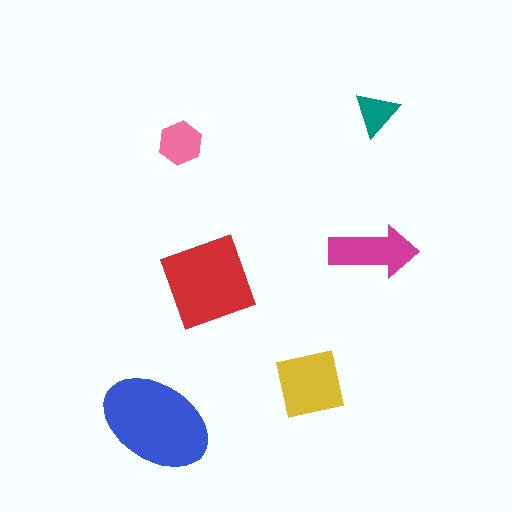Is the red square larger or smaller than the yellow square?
Larger.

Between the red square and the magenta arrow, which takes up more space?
The red square.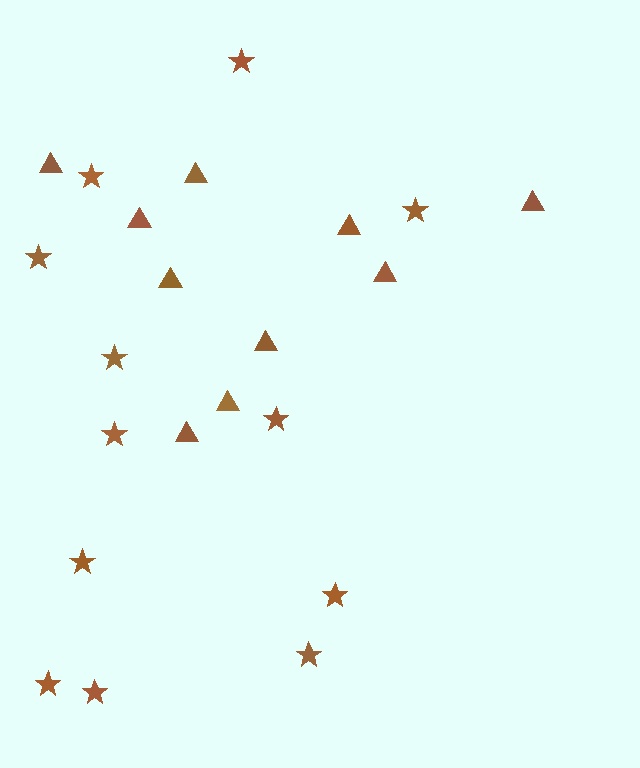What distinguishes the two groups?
There are 2 groups: one group of stars (12) and one group of triangles (10).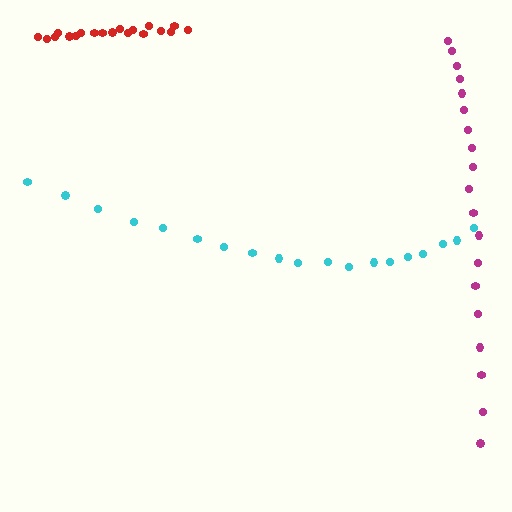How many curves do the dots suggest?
There are 3 distinct paths.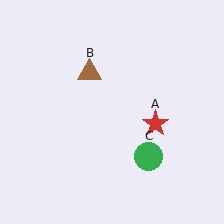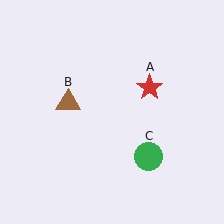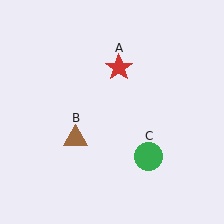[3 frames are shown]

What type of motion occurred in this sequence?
The red star (object A), brown triangle (object B) rotated counterclockwise around the center of the scene.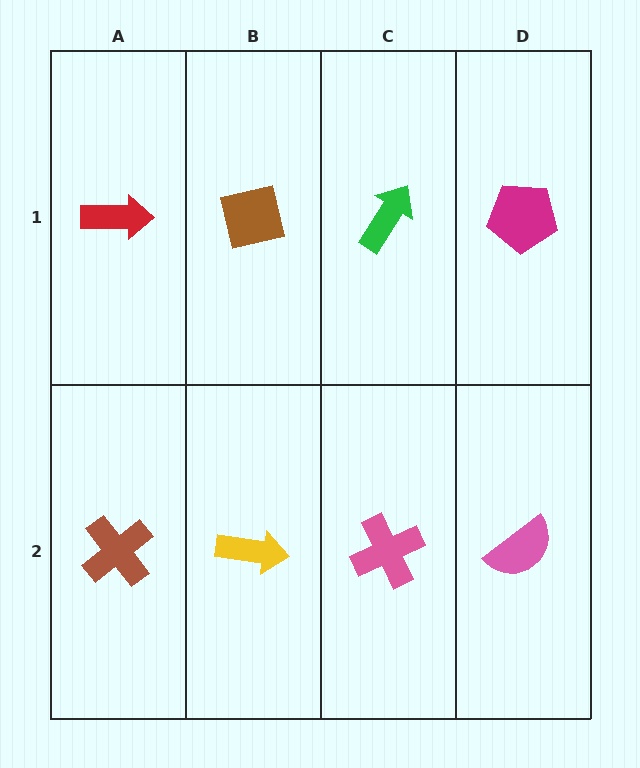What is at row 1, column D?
A magenta pentagon.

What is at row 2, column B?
A yellow arrow.